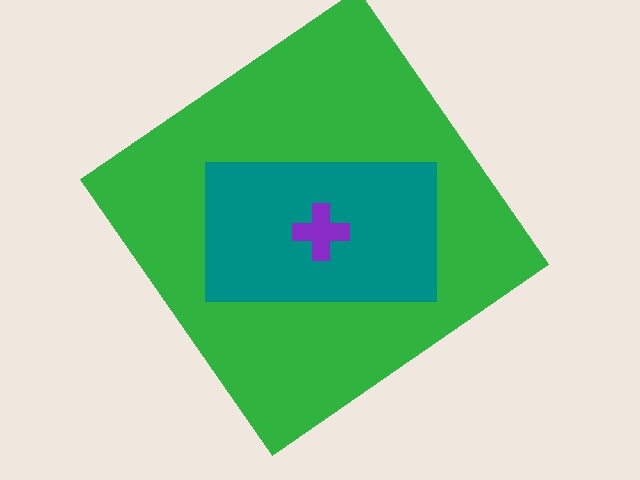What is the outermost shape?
The green diamond.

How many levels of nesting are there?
3.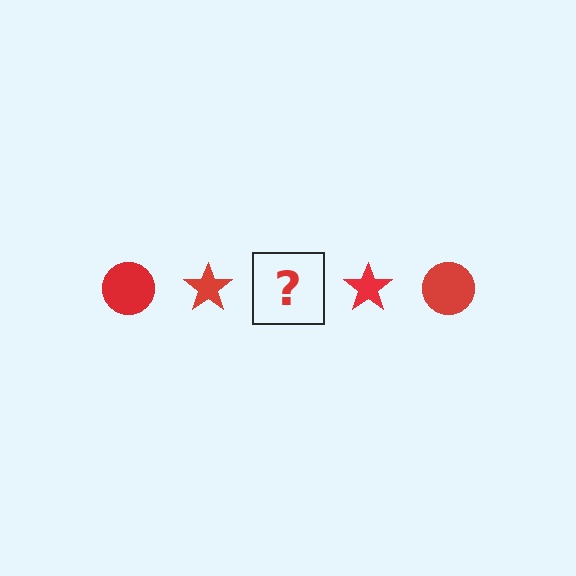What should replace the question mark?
The question mark should be replaced with a red circle.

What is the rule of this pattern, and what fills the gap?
The rule is that the pattern cycles through circle, star shapes in red. The gap should be filled with a red circle.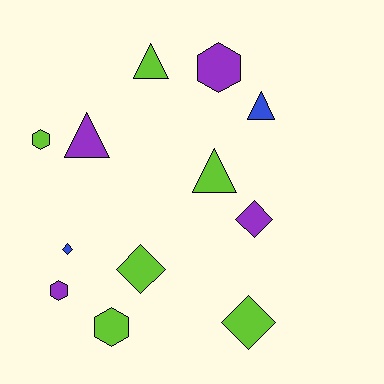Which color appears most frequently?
Lime, with 6 objects.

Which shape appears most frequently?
Diamond, with 4 objects.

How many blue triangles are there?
There is 1 blue triangle.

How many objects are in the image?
There are 12 objects.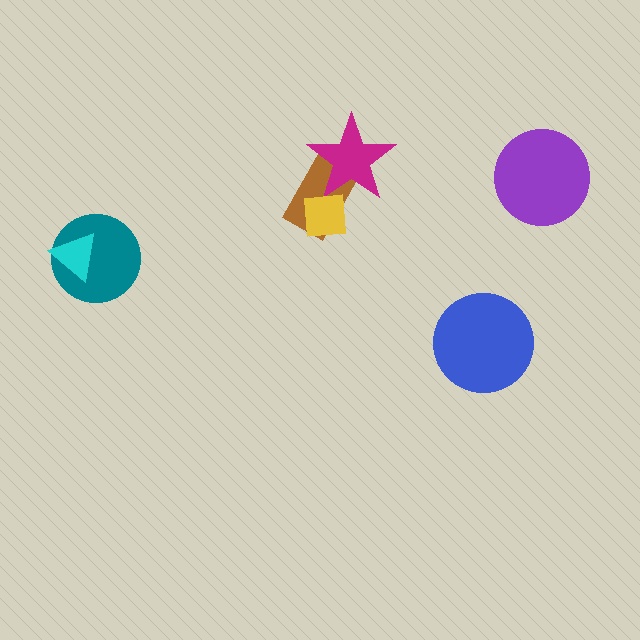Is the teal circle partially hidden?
Yes, it is partially covered by another shape.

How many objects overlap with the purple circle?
0 objects overlap with the purple circle.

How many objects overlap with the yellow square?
2 objects overlap with the yellow square.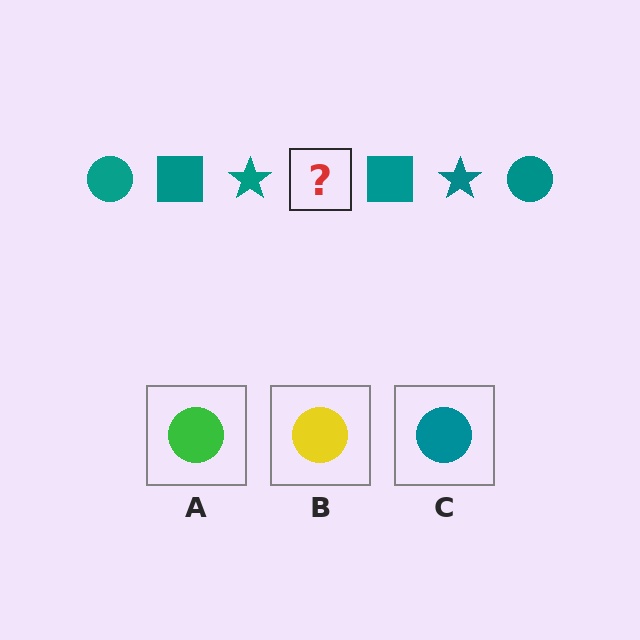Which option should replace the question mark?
Option C.